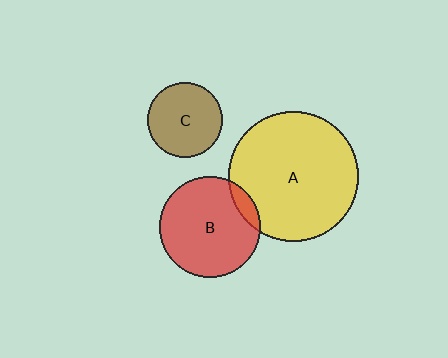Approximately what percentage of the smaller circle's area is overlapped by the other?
Approximately 10%.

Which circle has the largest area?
Circle A (yellow).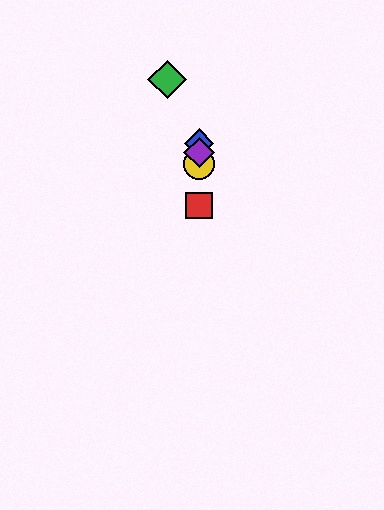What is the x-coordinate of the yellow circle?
The yellow circle is at x≈199.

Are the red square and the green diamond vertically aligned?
No, the red square is at x≈199 and the green diamond is at x≈167.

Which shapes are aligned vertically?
The red square, the blue diamond, the yellow circle, the purple diamond are aligned vertically.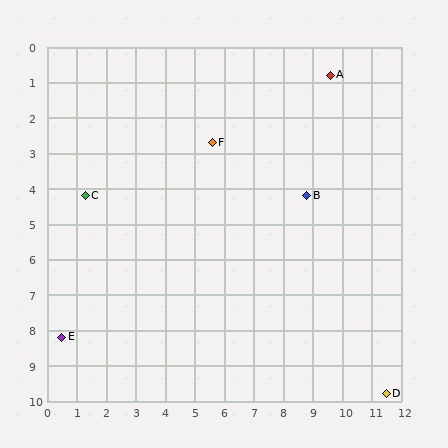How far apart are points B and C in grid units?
Points B and C are about 7.5 grid units apart.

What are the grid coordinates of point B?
Point B is at approximately (8.8, 4.2).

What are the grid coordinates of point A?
Point A is at approximately (9.6, 0.8).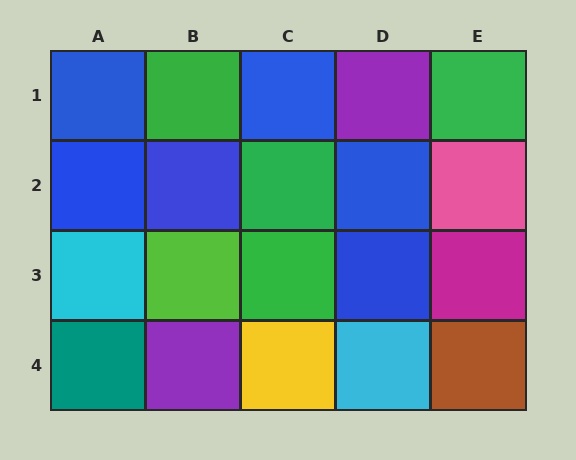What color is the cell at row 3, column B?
Lime.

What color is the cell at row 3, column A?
Cyan.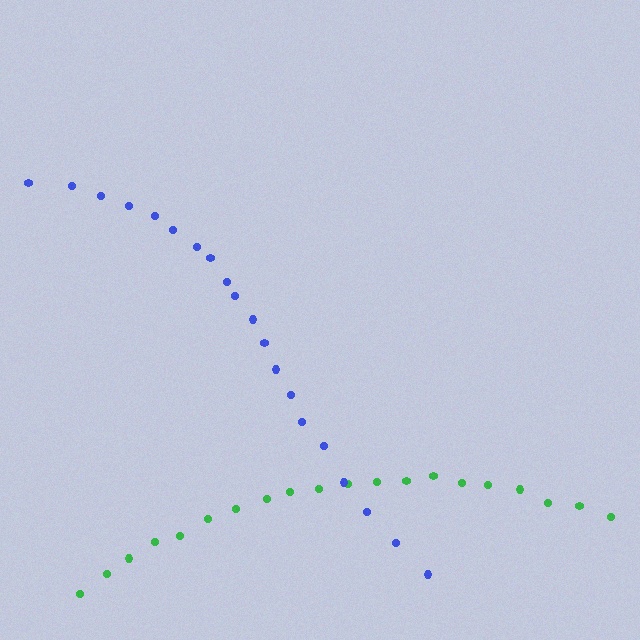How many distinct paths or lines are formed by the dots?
There are 2 distinct paths.